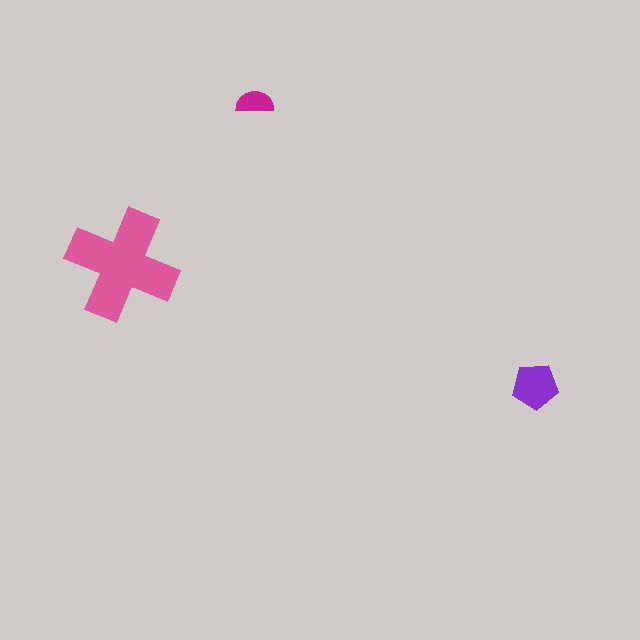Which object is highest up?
The magenta semicircle is topmost.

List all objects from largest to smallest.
The pink cross, the purple pentagon, the magenta semicircle.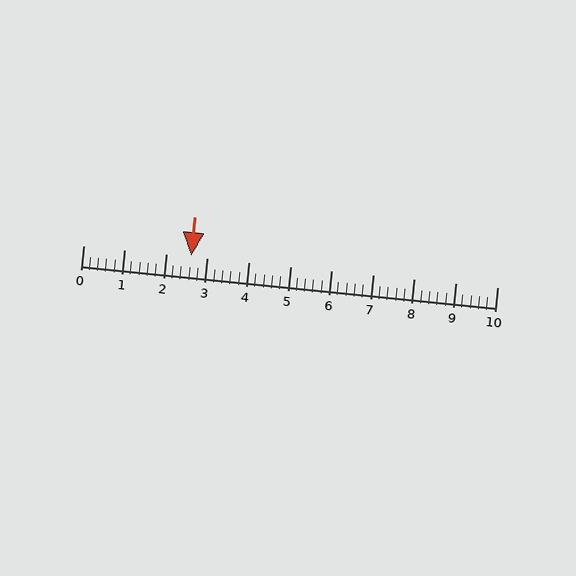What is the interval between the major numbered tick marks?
The major tick marks are spaced 1 units apart.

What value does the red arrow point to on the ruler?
The red arrow points to approximately 2.6.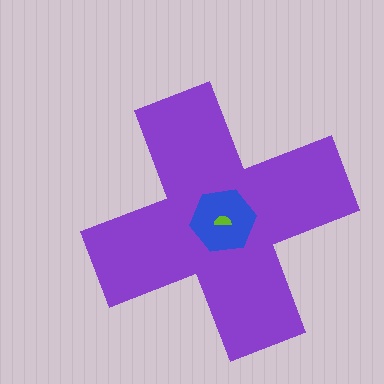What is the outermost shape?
The purple cross.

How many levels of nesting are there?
3.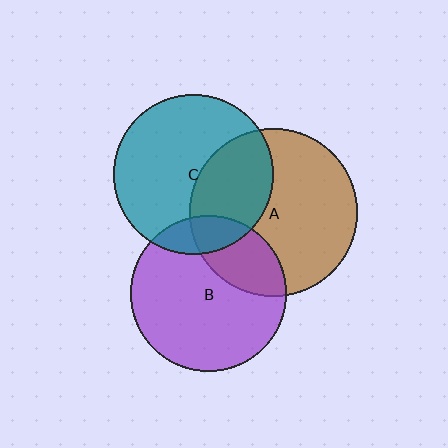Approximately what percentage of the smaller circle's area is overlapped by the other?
Approximately 25%.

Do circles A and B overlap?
Yes.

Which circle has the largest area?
Circle A (brown).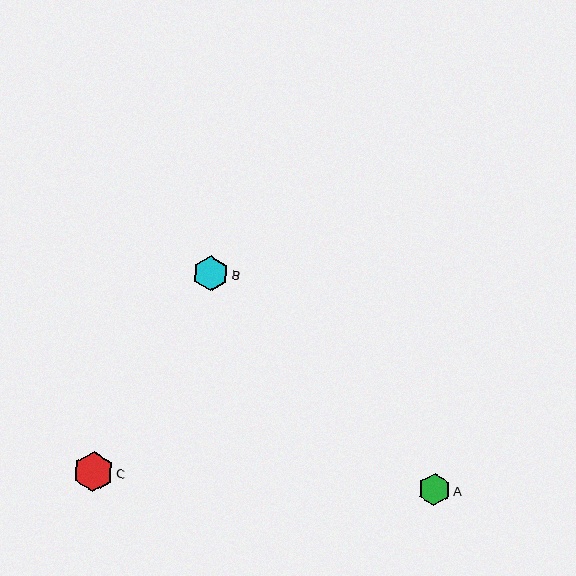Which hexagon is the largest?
Hexagon C is the largest with a size of approximately 40 pixels.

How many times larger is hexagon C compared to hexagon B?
Hexagon C is approximately 1.1 times the size of hexagon B.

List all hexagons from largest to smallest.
From largest to smallest: C, B, A.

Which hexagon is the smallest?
Hexagon A is the smallest with a size of approximately 32 pixels.